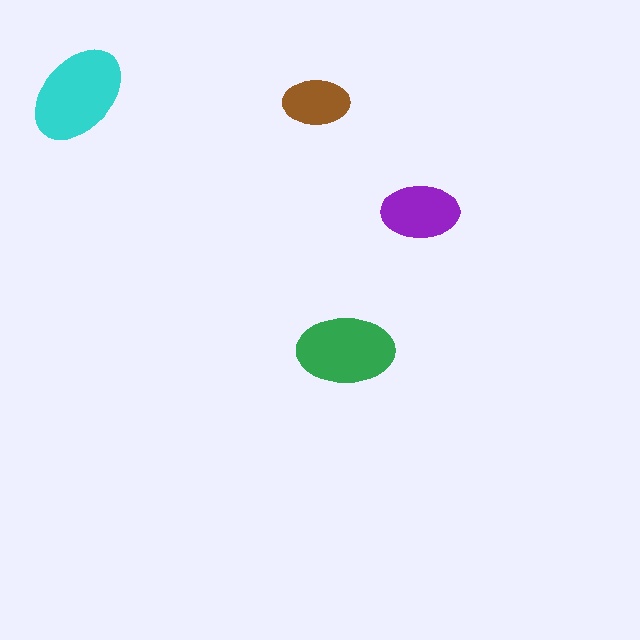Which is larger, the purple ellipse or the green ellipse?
The green one.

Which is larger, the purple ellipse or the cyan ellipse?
The cyan one.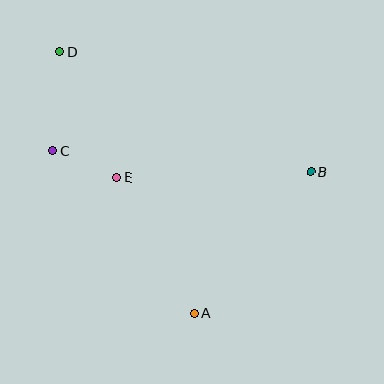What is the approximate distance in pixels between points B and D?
The distance between B and D is approximately 278 pixels.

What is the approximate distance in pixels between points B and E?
The distance between B and E is approximately 193 pixels.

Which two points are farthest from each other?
Points A and D are farthest from each other.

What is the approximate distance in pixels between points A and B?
The distance between A and B is approximately 183 pixels.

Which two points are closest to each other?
Points C and E are closest to each other.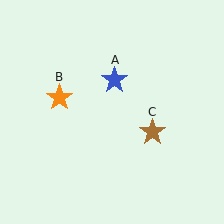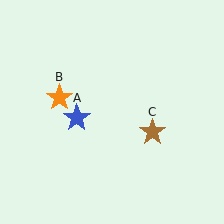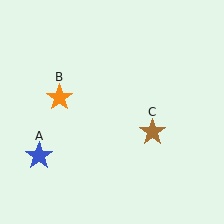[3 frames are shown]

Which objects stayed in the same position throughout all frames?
Orange star (object B) and brown star (object C) remained stationary.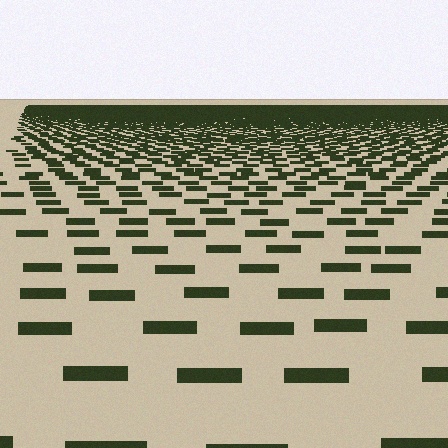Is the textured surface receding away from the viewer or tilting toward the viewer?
The surface is receding away from the viewer. Texture elements get smaller and denser toward the top.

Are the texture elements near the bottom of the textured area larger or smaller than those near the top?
Larger. Near the bottom, elements are closer to the viewer and appear at a bigger on-screen size.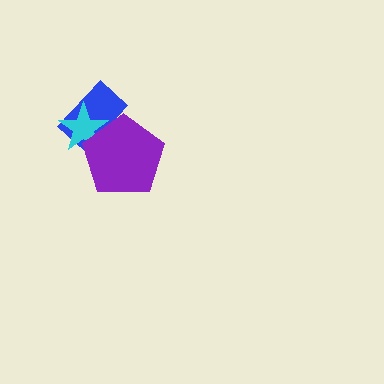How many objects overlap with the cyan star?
2 objects overlap with the cyan star.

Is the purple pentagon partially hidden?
No, no other shape covers it.